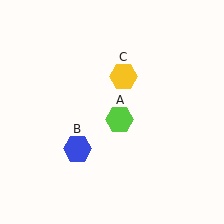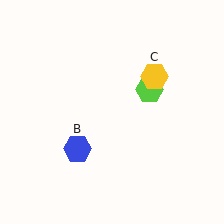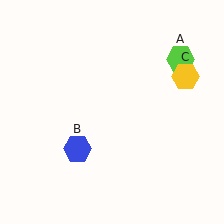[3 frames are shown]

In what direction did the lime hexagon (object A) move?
The lime hexagon (object A) moved up and to the right.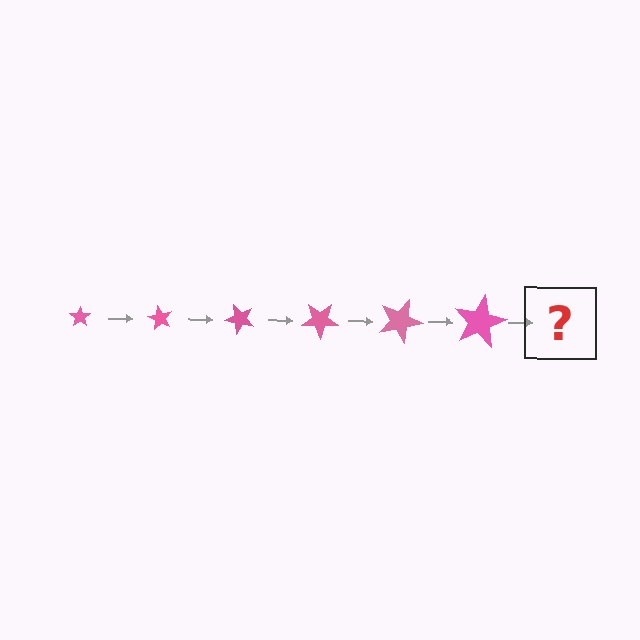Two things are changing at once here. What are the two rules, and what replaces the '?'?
The two rules are that the star grows larger each step and it rotates 60 degrees each step. The '?' should be a star, larger than the previous one and rotated 360 degrees from the start.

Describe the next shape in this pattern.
It should be a star, larger than the previous one and rotated 360 degrees from the start.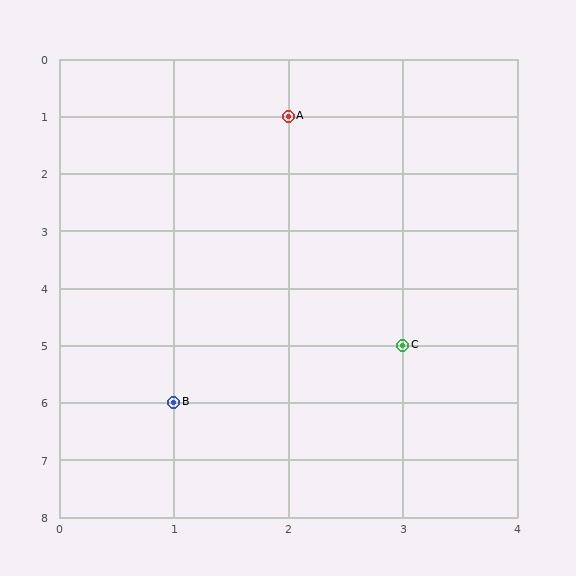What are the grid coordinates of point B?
Point B is at grid coordinates (1, 6).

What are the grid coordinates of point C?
Point C is at grid coordinates (3, 5).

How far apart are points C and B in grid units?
Points C and B are 2 columns and 1 row apart (about 2.2 grid units diagonally).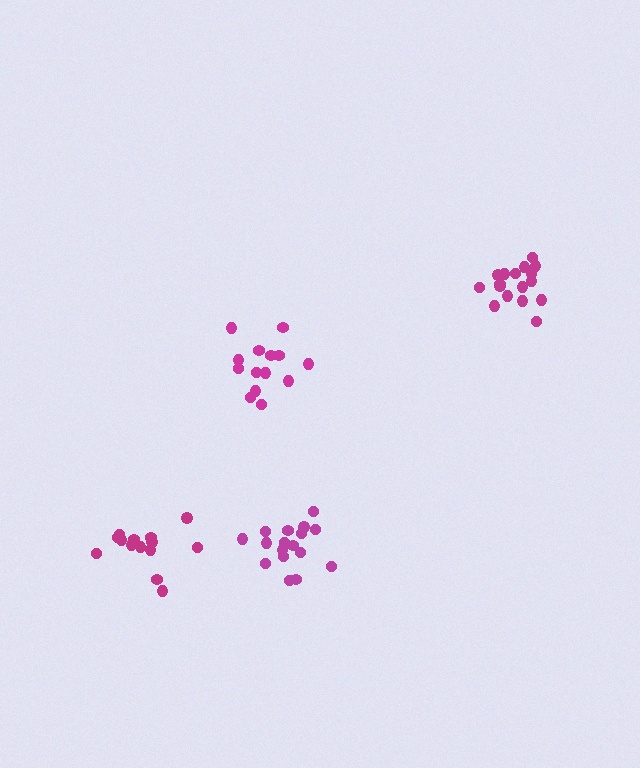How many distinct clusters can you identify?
There are 4 distinct clusters.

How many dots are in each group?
Group 1: 17 dots, Group 2: 14 dots, Group 3: 18 dots, Group 4: 15 dots (64 total).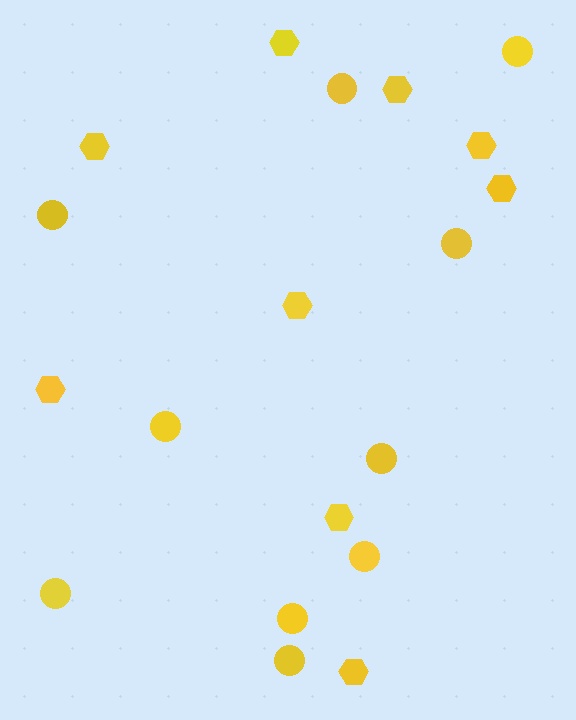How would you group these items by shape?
There are 2 groups: one group of hexagons (9) and one group of circles (10).